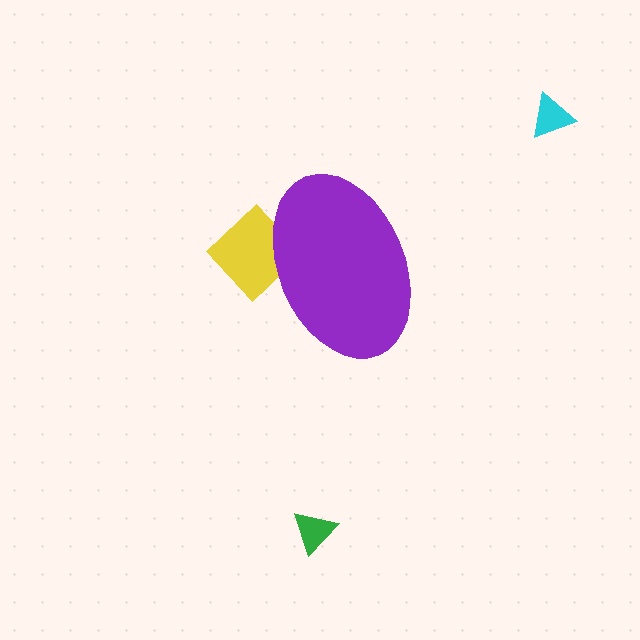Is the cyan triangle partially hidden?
No, the cyan triangle is fully visible.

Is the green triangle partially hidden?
No, the green triangle is fully visible.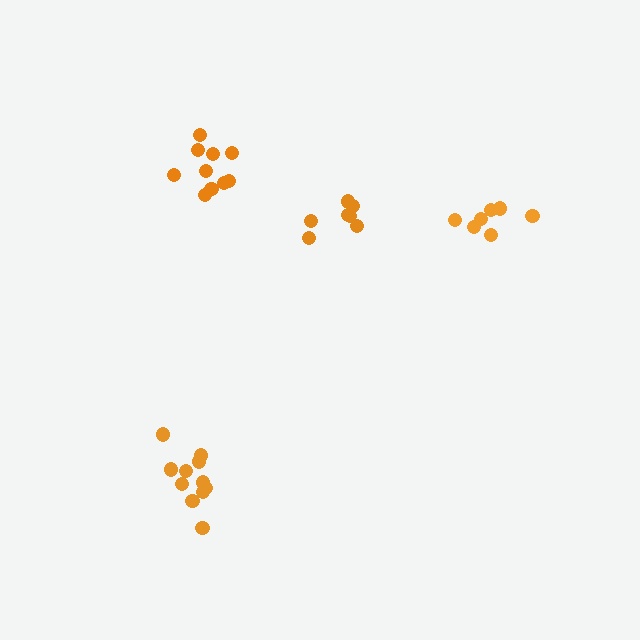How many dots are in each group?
Group 1: 7 dots, Group 2: 7 dots, Group 3: 11 dots, Group 4: 10 dots (35 total).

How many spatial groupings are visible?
There are 4 spatial groupings.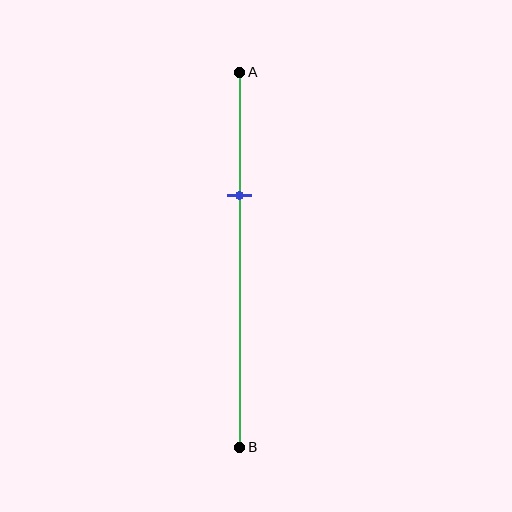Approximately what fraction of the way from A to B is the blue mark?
The blue mark is approximately 35% of the way from A to B.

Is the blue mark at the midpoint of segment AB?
No, the mark is at about 35% from A, not at the 50% midpoint.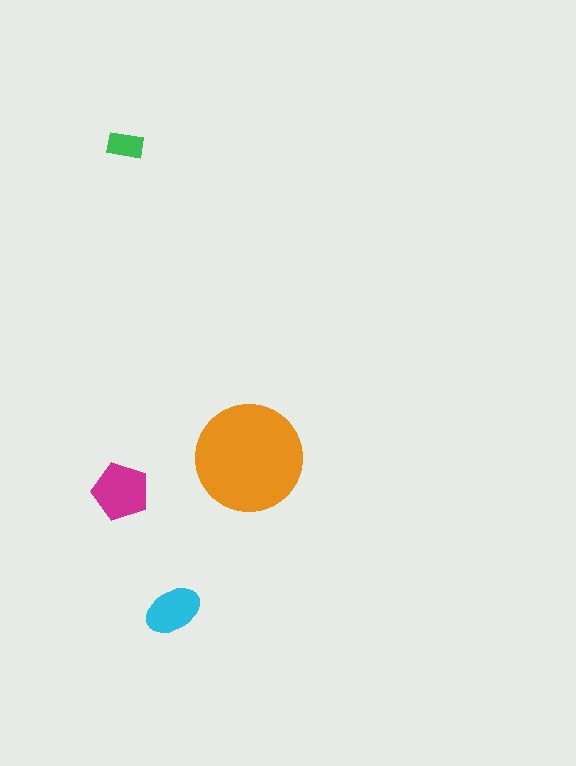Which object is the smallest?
The green rectangle.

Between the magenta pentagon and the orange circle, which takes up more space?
The orange circle.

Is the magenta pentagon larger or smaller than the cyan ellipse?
Larger.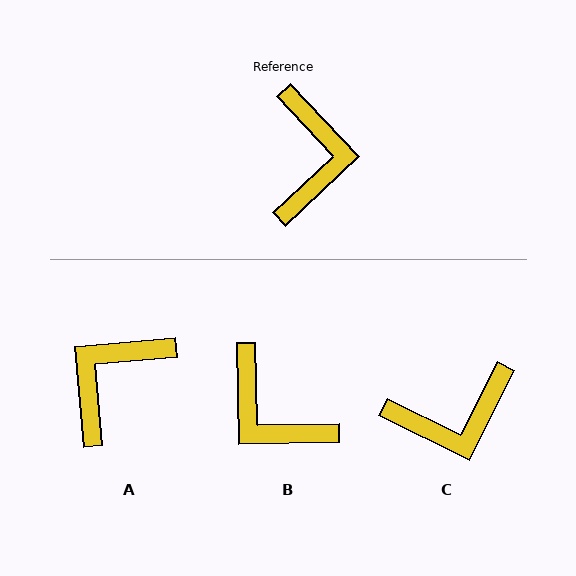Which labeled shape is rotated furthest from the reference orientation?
A, about 141 degrees away.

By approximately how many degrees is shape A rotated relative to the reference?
Approximately 141 degrees counter-clockwise.